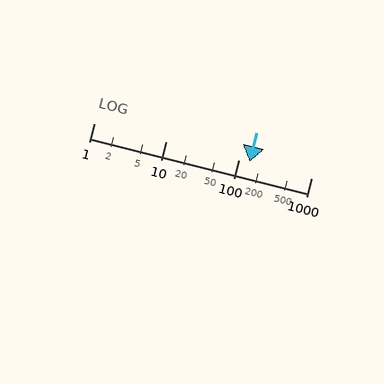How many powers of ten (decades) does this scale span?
The scale spans 3 decades, from 1 to 1000.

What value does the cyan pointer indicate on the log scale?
The pointer indicates approximately 140.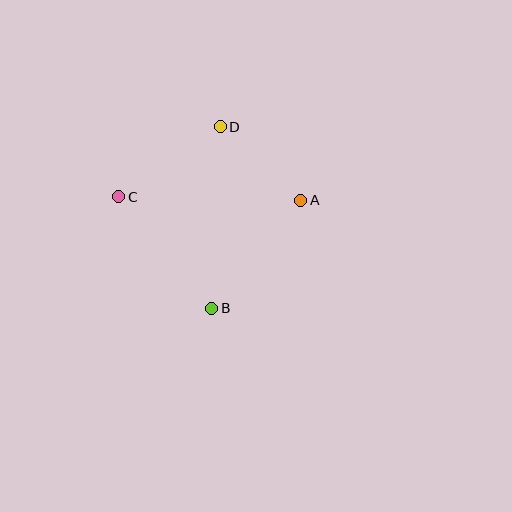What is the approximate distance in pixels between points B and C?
The distance between B and C is approximately 145 pixels.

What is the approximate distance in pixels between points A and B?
The distance between A and B is approximately 140 pixels.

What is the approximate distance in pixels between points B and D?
The distance between B and D is approximately 182 pixels.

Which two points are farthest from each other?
Points A and C are farthest from each other.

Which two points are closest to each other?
Points A and D are closest to each other.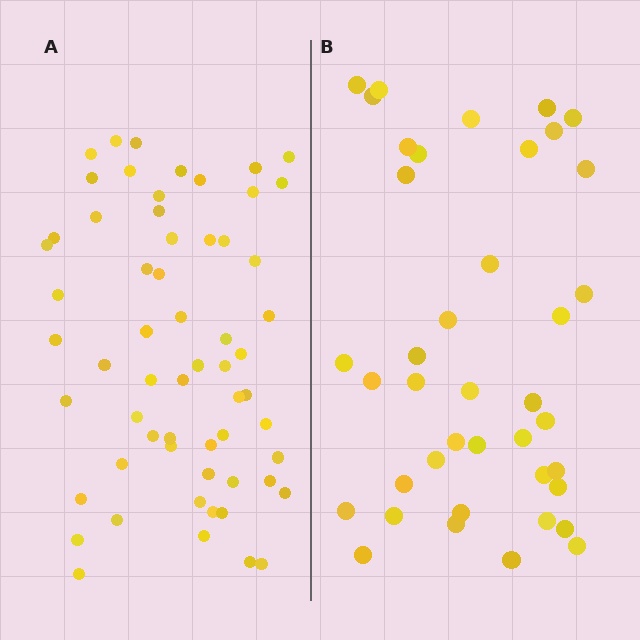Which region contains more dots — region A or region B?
Region A (the left region) has more dots.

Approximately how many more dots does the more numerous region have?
Region A has approximately 20 more dots than region B.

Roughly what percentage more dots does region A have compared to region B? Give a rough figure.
About 50% more.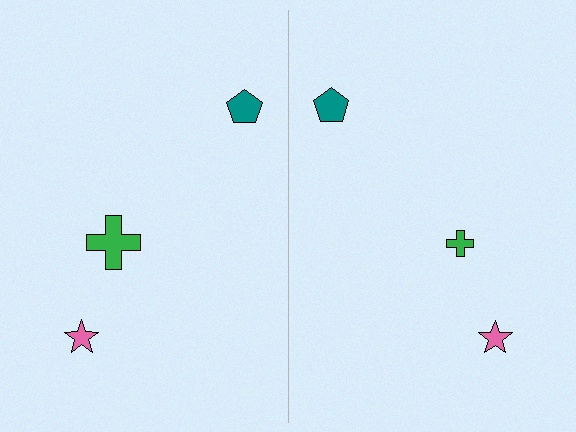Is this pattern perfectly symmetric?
No, the pattern is not perfectly symmetric. The green cross on the right side has a different size than its mirror counterpart.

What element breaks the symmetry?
The green cross on the right side has a different size than its mirror counterpart.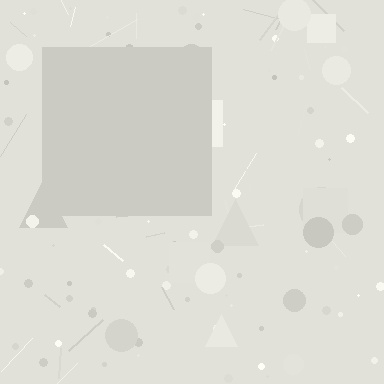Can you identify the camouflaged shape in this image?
The camouflaged shape is a square.